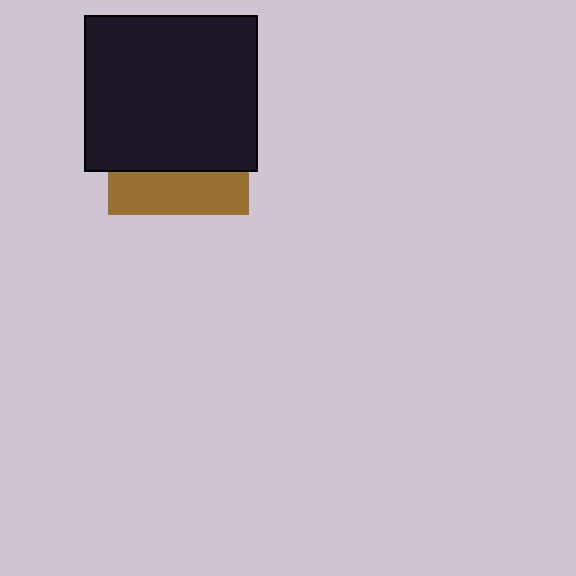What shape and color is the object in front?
The object in front is a black rectangle.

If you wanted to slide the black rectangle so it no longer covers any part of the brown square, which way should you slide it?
Slide it up — that is the most direct way to separate the two shapes.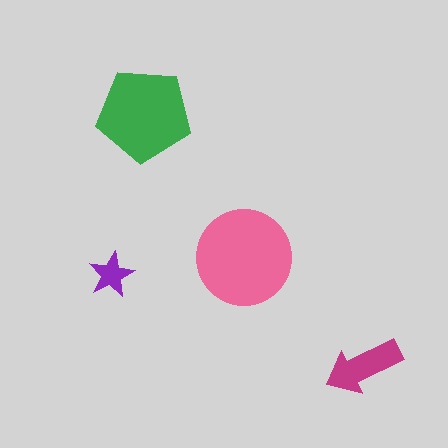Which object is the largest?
The pink circle.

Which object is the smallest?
The purple star.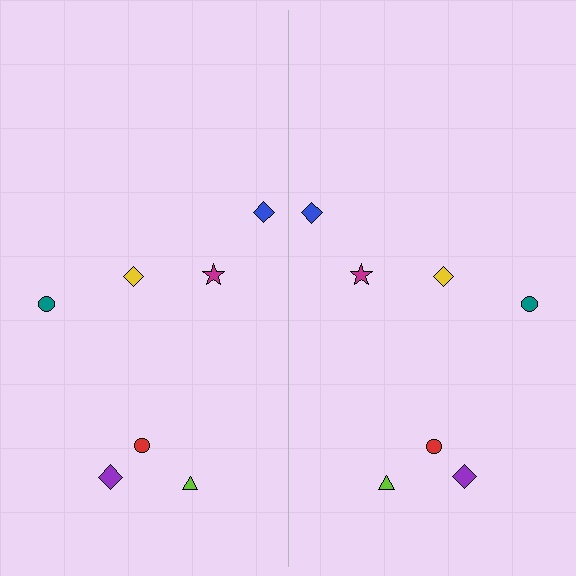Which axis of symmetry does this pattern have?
The pattern has a vertical axis of symmetry running through the center of the image.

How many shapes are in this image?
There are 14 shapes in this image.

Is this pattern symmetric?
Yes, this pattern has bilateral (reflection) symmetry.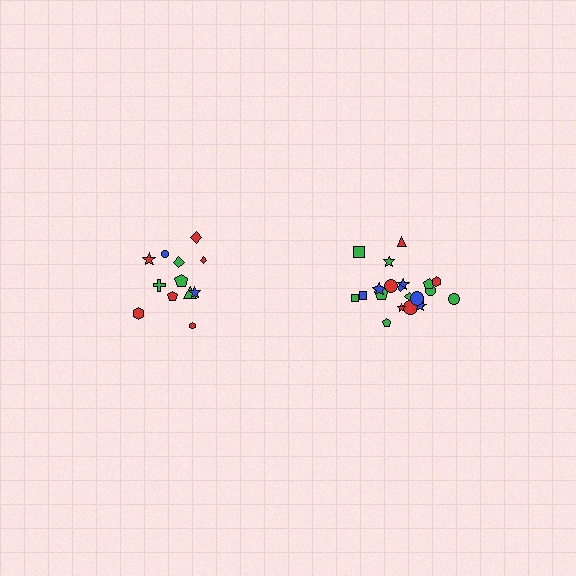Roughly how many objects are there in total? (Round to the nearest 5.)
Roughly 35 objects in total.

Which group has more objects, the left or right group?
The right group.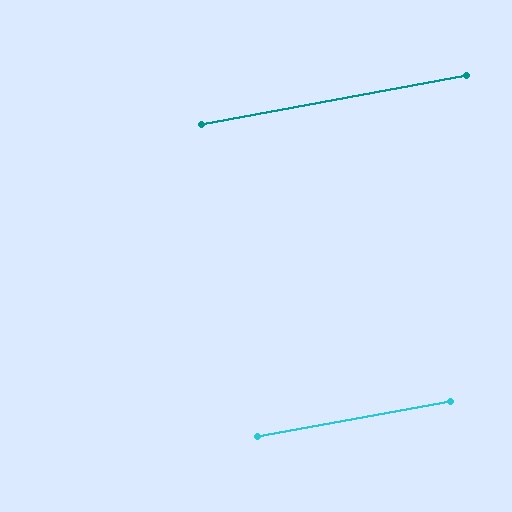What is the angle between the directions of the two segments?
Approximately 0 degrees.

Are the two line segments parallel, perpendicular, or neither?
Parallel — their directions differ by only 0.0°.